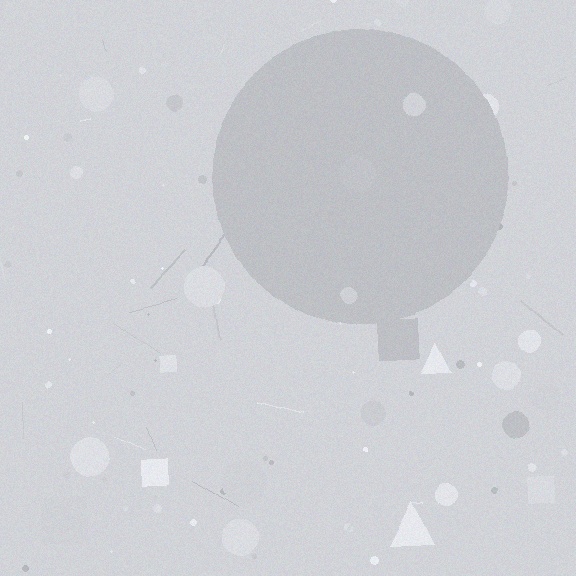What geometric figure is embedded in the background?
A circle is embedded in the background.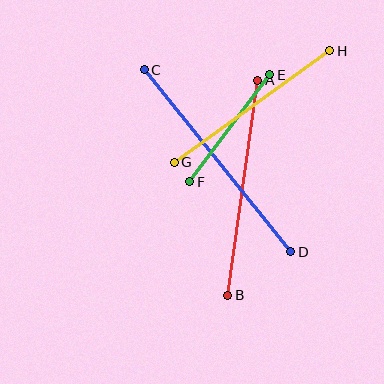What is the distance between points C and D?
The distance is approximately 233 pixels.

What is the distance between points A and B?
The distance is approximately 217 pixels.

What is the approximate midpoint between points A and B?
The midpoint is at approximately (243, 188) pixels.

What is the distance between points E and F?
The distance is approximately 134 pixels.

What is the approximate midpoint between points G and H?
The midpoint is at approximately (252, 106) pixels.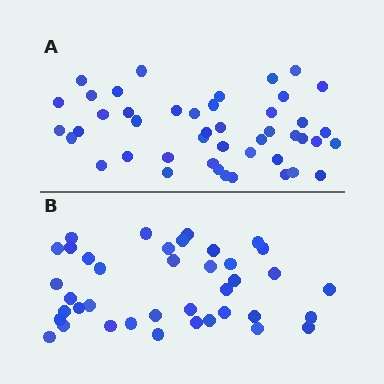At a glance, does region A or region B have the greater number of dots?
Region A (the top region) has more dots.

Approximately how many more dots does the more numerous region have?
Region A has about 6 more dots than region B.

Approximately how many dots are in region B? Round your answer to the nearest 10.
About 40 dots. (The exact count is 39, which rounds to 40.)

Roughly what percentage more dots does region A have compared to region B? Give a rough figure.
About 15% more.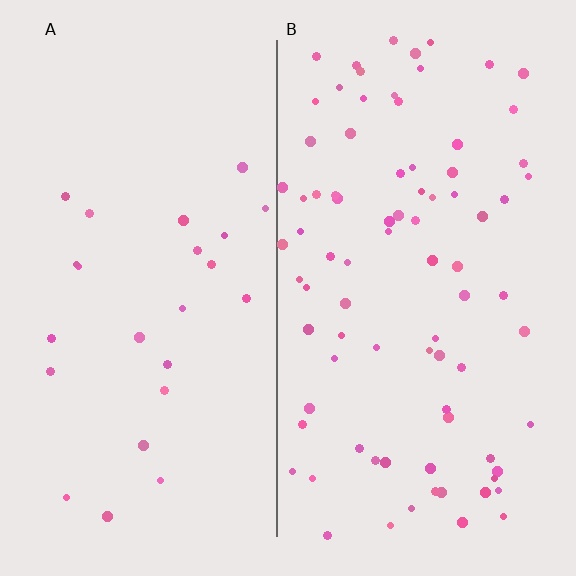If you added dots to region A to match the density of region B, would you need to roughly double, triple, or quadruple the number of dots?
Approximately triple.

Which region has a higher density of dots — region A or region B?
B (the right).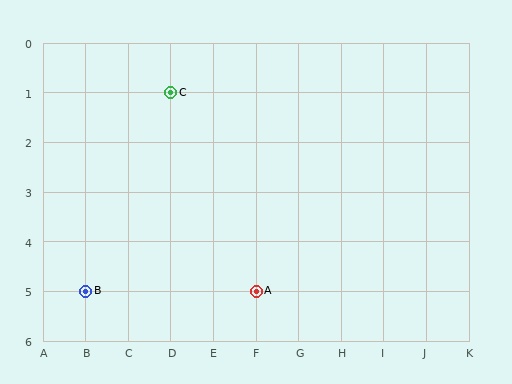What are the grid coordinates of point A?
Point A is at grid coordinates (F, 5).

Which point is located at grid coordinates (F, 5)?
Point A is at (F, 5).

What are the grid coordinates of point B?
Point B is at grid coordinates (B, 5).